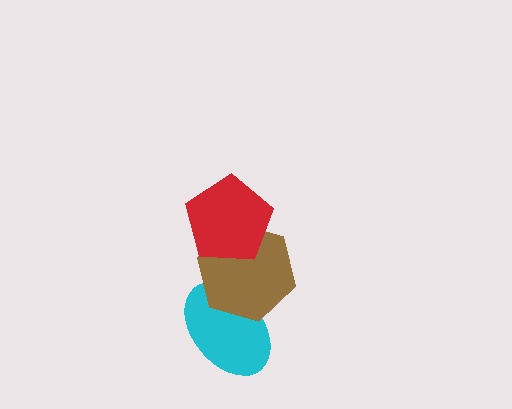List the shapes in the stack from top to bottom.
From top to bottom: the red pentagon, the brown hexagon, the cyan ellipse.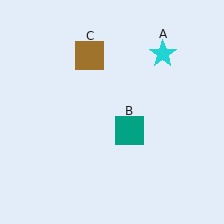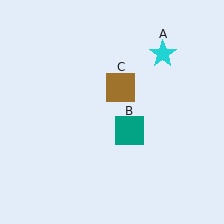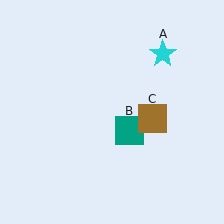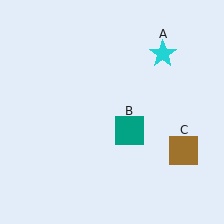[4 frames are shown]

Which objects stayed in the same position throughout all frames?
Cyan star (object A) and teal square (object B) remained stationary.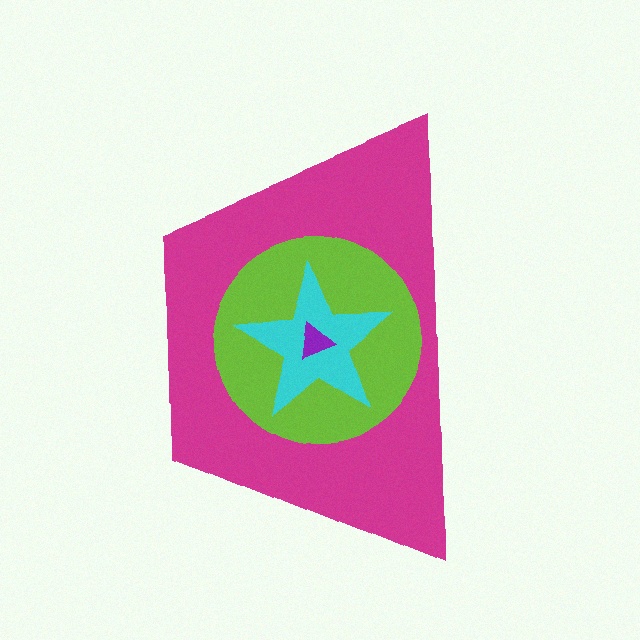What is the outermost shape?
The magenta trapezoid.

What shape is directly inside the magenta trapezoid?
The lime circle.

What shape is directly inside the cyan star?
The purple triangle.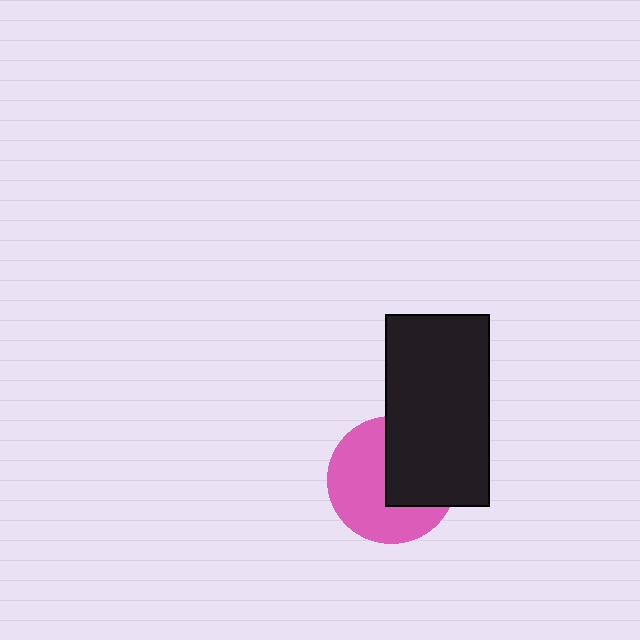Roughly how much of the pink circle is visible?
About half of it is visible (roughly 57%).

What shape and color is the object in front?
The object in front is a black rectangle.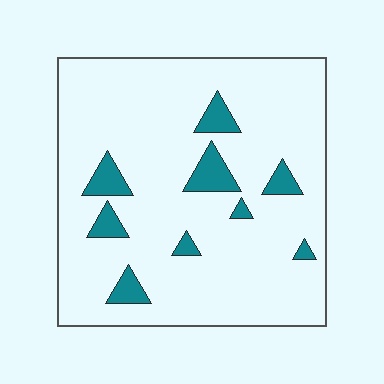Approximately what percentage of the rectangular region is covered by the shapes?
Approximately 10%.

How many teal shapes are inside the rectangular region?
9.